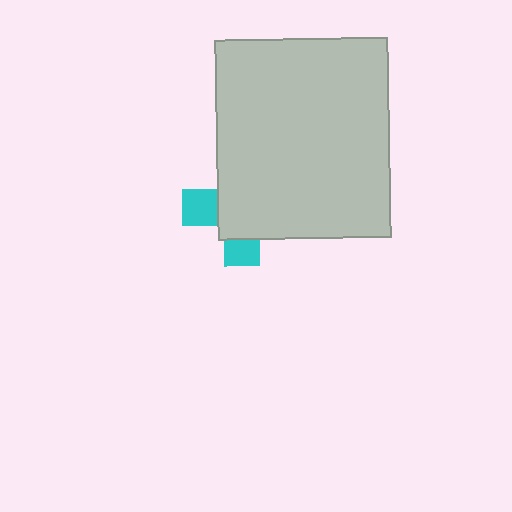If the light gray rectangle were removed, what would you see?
You would see the complete cyan cross.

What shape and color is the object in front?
The object in front is a light gray rectangle.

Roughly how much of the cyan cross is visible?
A small part of it is visible (roughly 30%).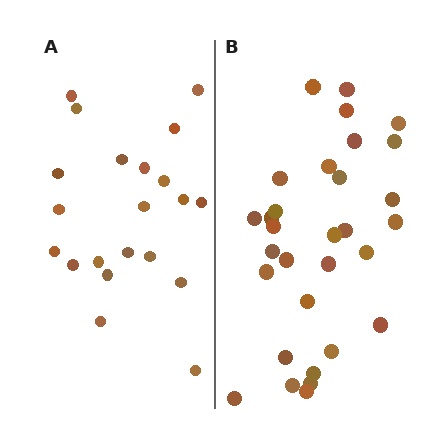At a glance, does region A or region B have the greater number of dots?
Region B (the right region) has more dots.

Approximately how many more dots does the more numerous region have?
Region B has roughly 10 or so more dots than region A.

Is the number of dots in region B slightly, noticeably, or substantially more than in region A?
Region B has substantially more. The ratio is roughly 1.5 to 1.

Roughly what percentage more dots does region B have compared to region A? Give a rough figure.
About 50% more.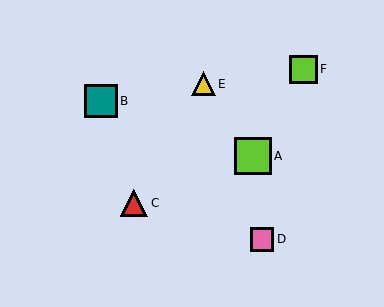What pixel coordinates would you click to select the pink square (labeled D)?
Click at (262, 239) to select the pink square D.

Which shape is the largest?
The lime square (labeled A) is the largest.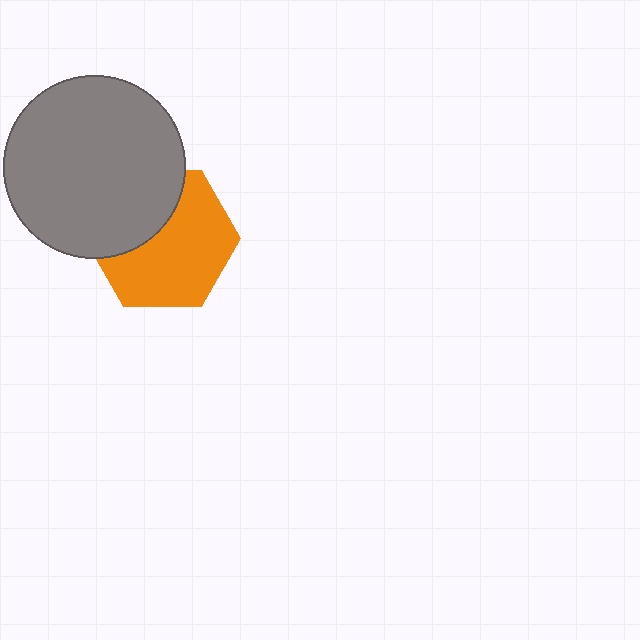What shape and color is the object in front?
The object in front is a gray circle.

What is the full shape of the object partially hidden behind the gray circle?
The partially hidden object is an orange hexagon.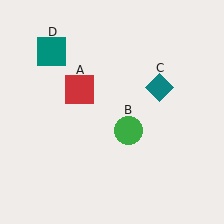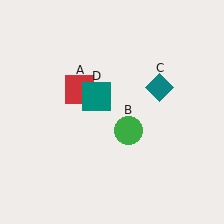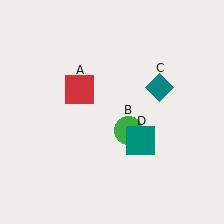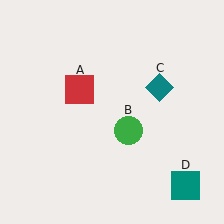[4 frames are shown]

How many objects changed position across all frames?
1 object changed position: teal square (object D).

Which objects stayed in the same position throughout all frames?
Red square (object A) and green circle (object B) and teal diamond (object C) remained stationary.